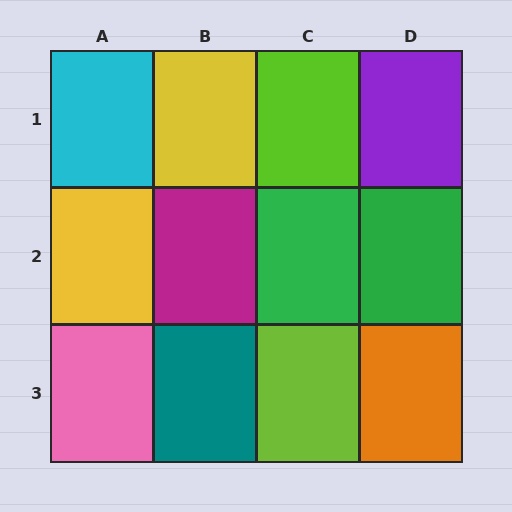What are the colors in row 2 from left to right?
Yellow, magenta, green, green.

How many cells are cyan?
1 cell is cyan.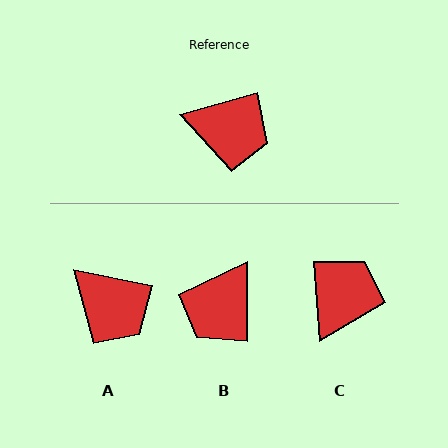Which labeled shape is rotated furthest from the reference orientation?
B, about 106 degrees away.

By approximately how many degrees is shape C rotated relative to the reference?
Approximately 78 degrees counter-clockwise.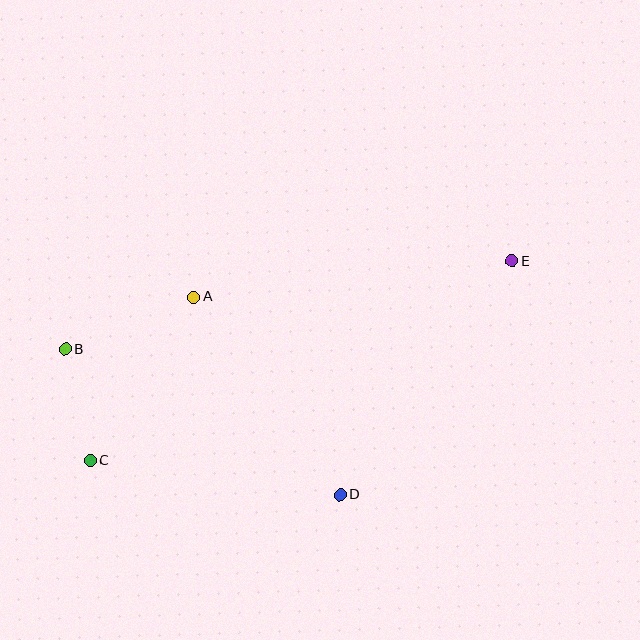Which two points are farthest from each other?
Points C and E are farthest from each other.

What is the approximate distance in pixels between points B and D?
The distance between B and D is approximately 311 pixels.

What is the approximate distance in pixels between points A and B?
The distance between A and B is approximately 139 pixels.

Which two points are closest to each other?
Points B and C are closest to each other.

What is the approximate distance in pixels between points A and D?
The distance between A and D is approximately 246 pixels.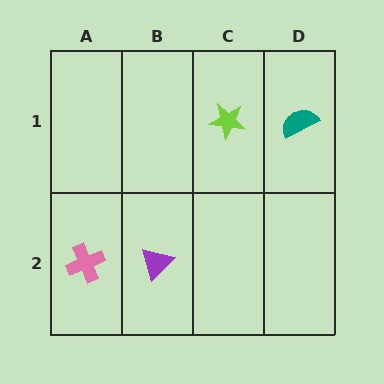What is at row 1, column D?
A teal semicircle.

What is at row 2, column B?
A purple triangle.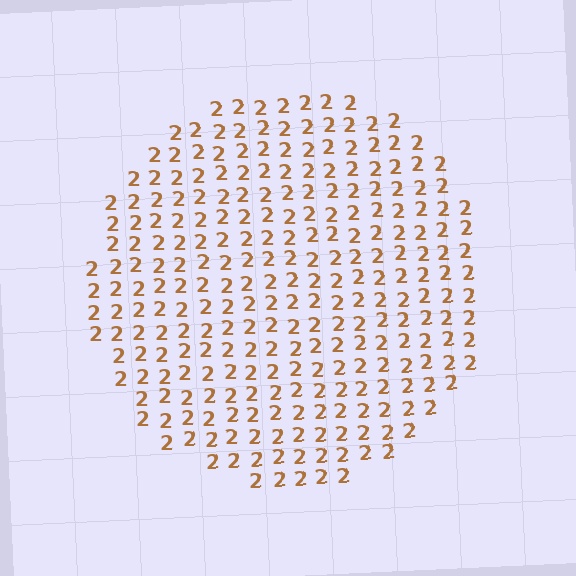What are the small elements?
The small elements are digit 2's.